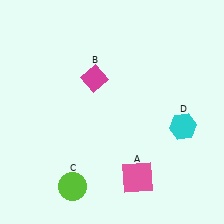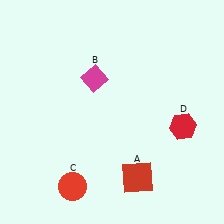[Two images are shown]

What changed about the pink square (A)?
In Image 1, A is pink. In Image 2, it changed to red.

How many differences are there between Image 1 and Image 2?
There are 3 differences between the two images.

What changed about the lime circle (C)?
In Image 1, C is lime. In Image 2, it changed to red.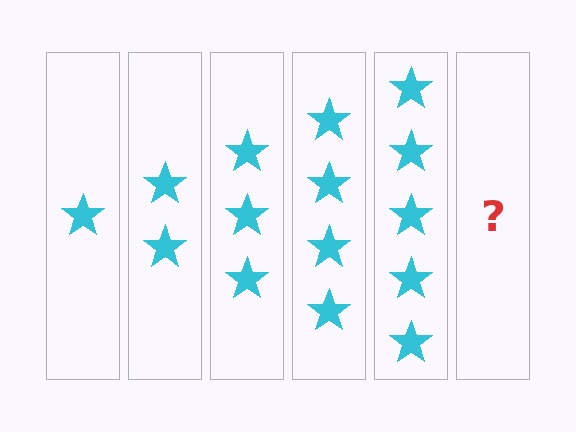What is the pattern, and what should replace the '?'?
The pattern is that each step adds one more star. The '?' should be 6 stars.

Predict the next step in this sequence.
The next step is 6 stars.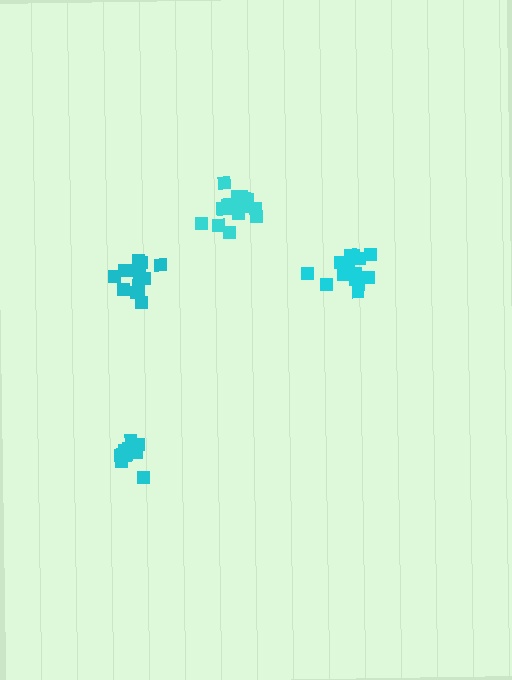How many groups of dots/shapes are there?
There are 4 groups.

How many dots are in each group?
Group 1: 19 dots, Group 2: 14 dots, Group 3: 15 dots, Group 4: 14 dots (62 total).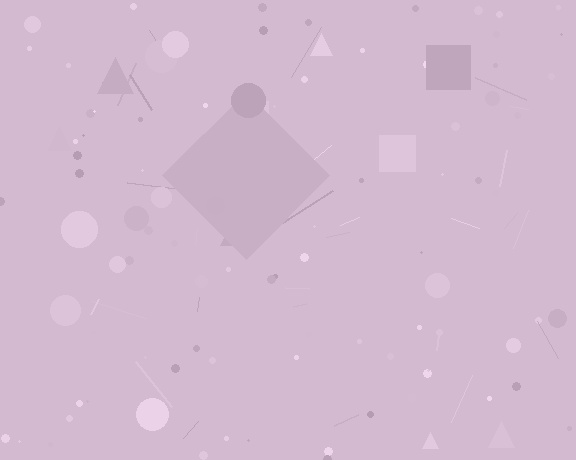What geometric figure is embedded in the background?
A diamond is embedded in the background.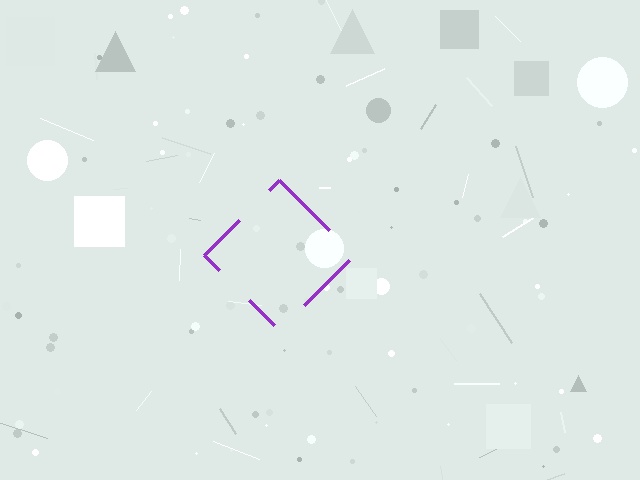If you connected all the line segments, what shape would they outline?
They would outline a diamond.